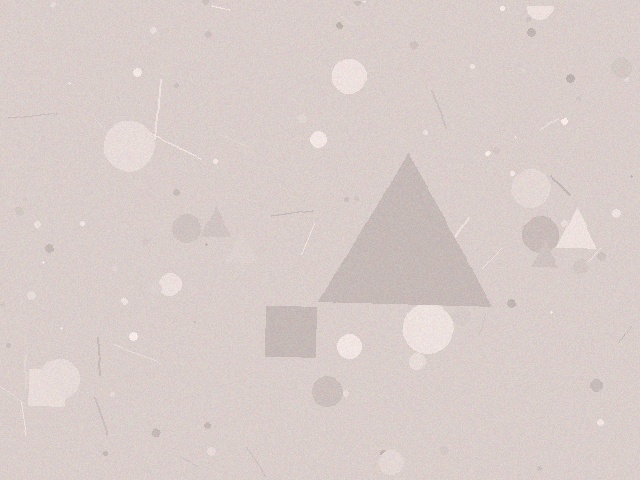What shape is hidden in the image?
A triangle is hidden in the image.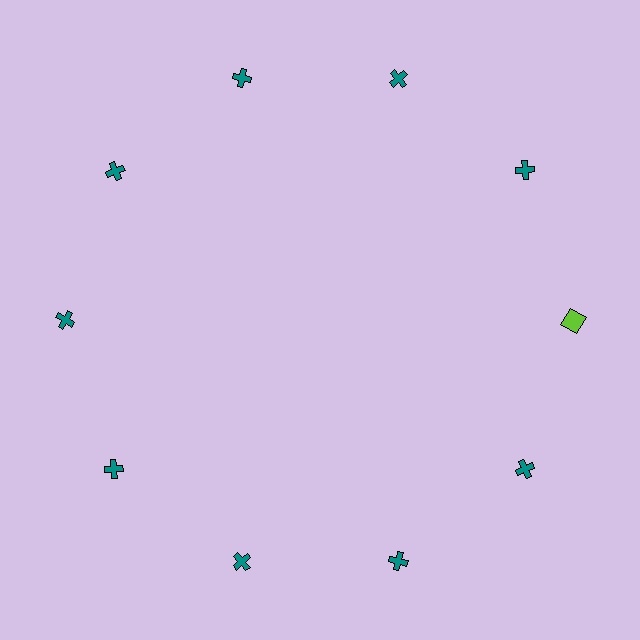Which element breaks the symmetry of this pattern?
The lime square at roughly the 3 o'clock position breaks the symmetry. All other shapes are teal crosses.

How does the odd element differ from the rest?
It differs in both color (lime instead of teal) and shape (square instead of cross).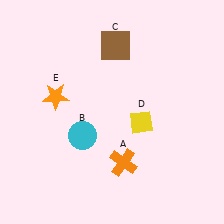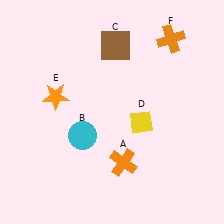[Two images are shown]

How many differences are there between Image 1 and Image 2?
There is 1 difference between the two images.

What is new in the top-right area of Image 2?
An orange cross (F) was added in the top-right area of Image 2.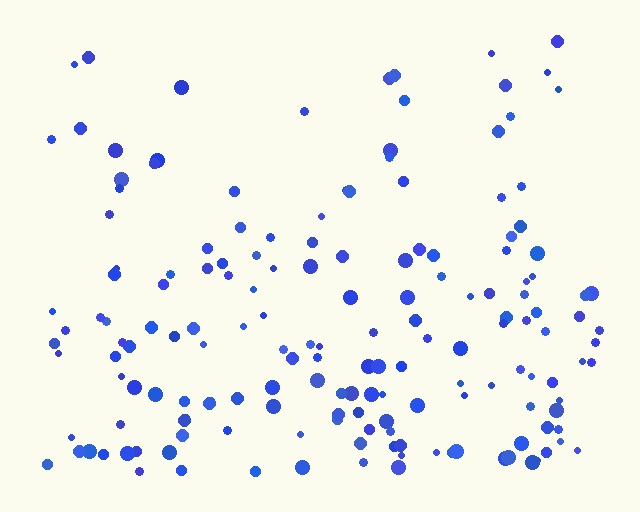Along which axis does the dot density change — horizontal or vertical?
Vertical.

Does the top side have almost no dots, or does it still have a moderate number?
Still a moderate number, just noticeably fewer than the bottom.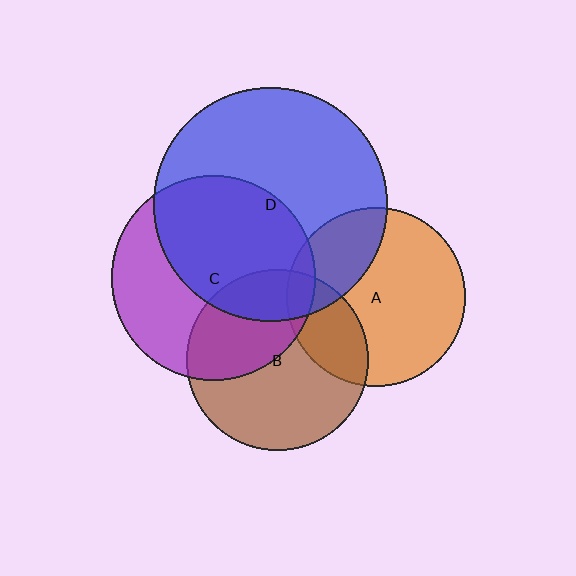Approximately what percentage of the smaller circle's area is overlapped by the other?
Approximately 55%.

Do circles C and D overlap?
Yes.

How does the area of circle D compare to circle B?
Approximately 1.6 times.